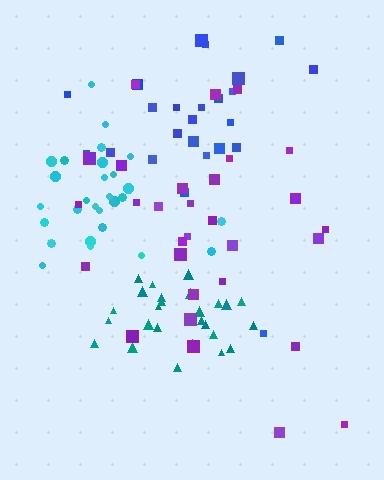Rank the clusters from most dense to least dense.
teal, cyan, purple, blue.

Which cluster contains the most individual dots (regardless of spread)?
Purple (30).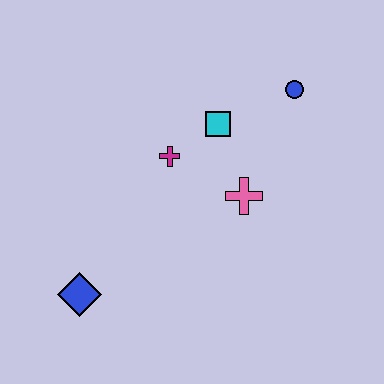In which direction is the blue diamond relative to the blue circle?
The blue diamond is to the left of the blue circle.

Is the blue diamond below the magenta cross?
Yes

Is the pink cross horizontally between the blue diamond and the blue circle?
Yes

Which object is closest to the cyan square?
The magenta cross is closest to the cyan square.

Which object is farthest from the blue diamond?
The blue circle is farthest from the blue diamond.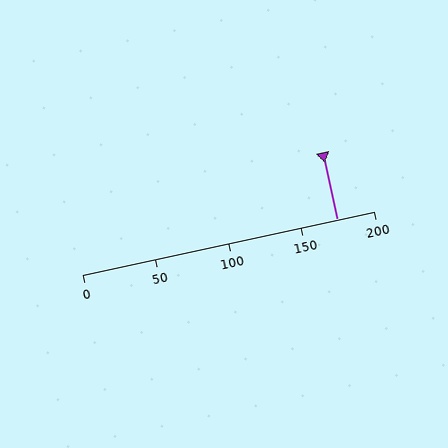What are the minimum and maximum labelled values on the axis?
The axis runs from 0 to 200.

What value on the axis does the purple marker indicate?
The marker indicates approximately 175.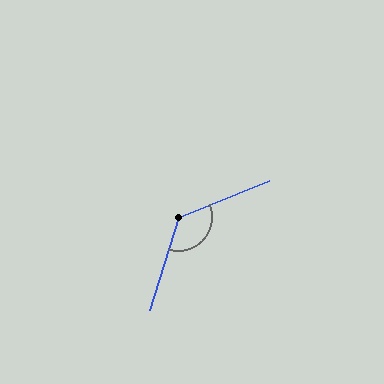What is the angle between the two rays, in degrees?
Approximately 129 degrees.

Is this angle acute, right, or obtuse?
It is obtuse.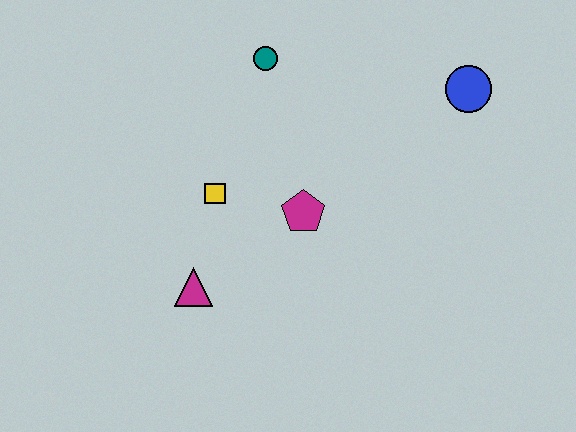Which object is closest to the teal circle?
The yellow square is closest to the teal circle.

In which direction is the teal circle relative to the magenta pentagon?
The teal circle is above the magenta pentagon.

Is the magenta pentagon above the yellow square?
No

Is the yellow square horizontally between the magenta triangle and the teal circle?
Yes